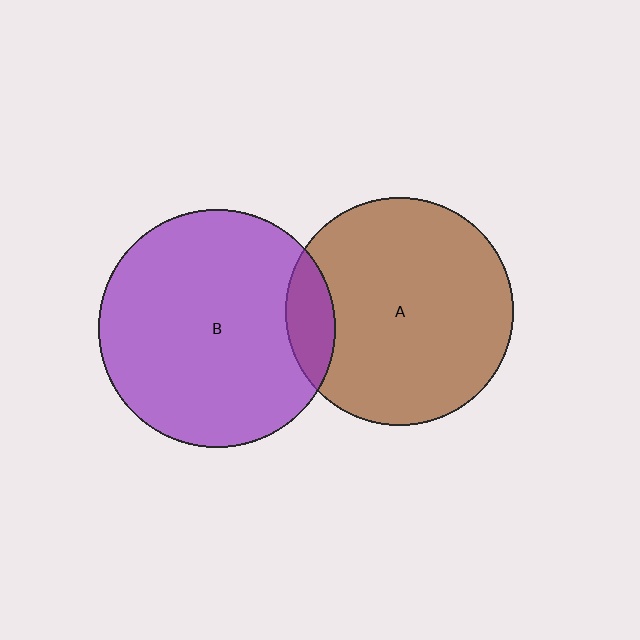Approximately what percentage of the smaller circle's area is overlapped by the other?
Approximately 10%.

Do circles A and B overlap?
Yes.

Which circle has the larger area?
Circle B (purple).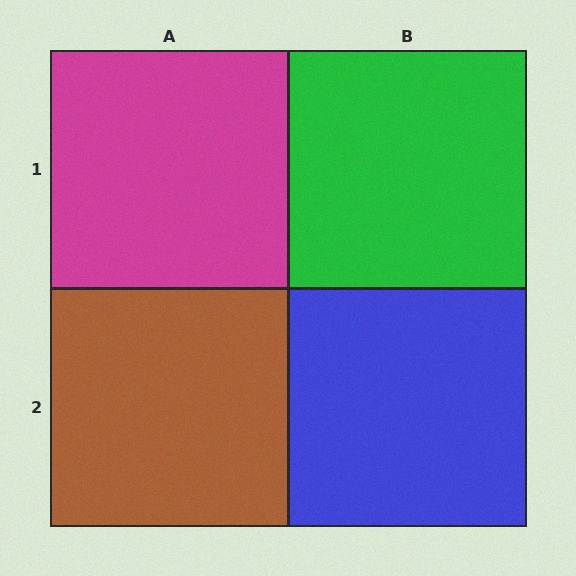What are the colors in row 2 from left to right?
Brown, blue.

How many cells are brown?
1 cell is brown.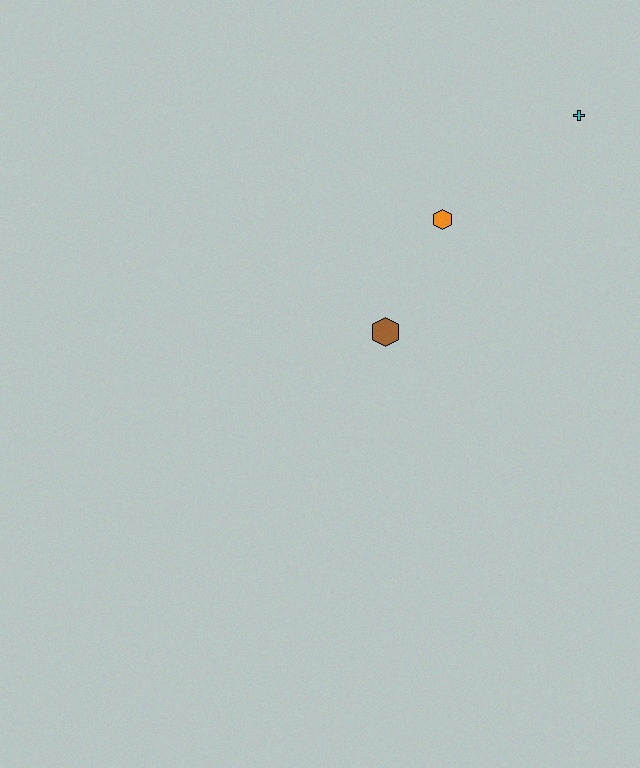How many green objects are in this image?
There are no green objects.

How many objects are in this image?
There are 3 objects.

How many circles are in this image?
There are no circles.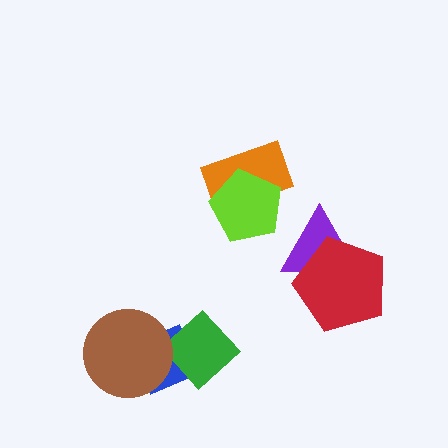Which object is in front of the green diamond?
The brown circle is in front of the green diamond.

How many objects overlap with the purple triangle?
1 object overlaps with the purple triangle.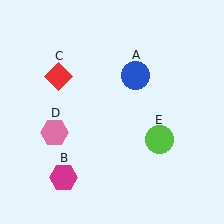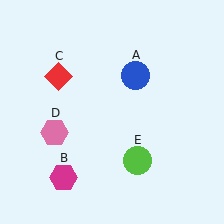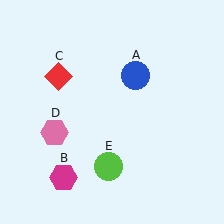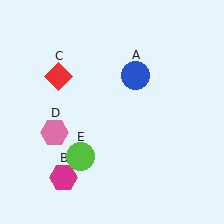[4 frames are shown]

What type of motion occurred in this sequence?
The lime circle (object E) rotated clockwise around the center of the scene.